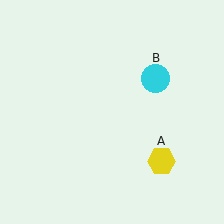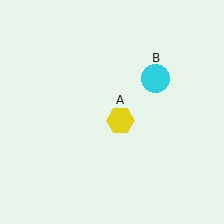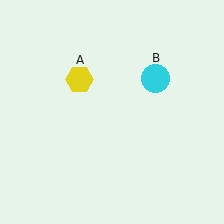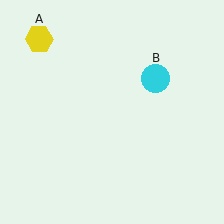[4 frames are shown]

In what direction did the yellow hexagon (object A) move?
The yellow hexagon (object A) moved up and to the left.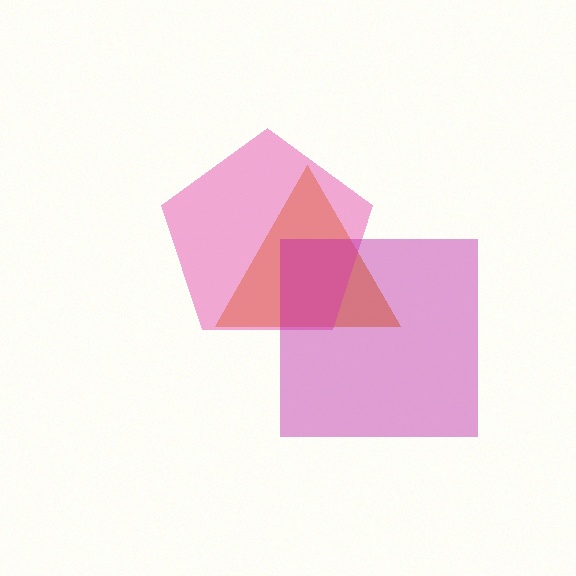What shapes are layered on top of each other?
The layered shapes are: an orange triangle, a pink pentagon, a magenta square.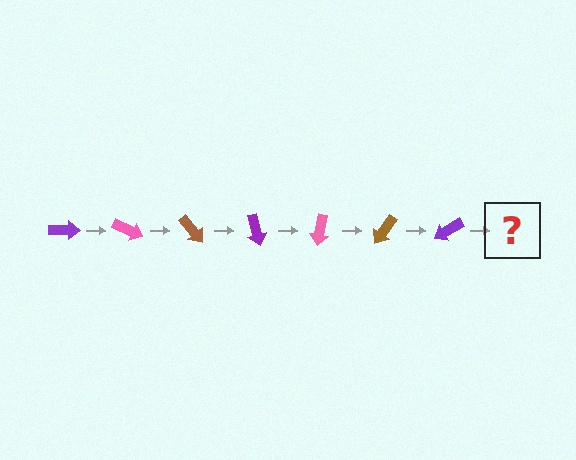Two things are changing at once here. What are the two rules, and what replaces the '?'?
The two rules are that it rotates 25 degrees each step and the color cycles through purple, pink, and brown. The '?' should be a pink arrow, rotated 175 degrees from the start.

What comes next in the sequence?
The next element should be a pink arrow, rotated 175 degrees from the start.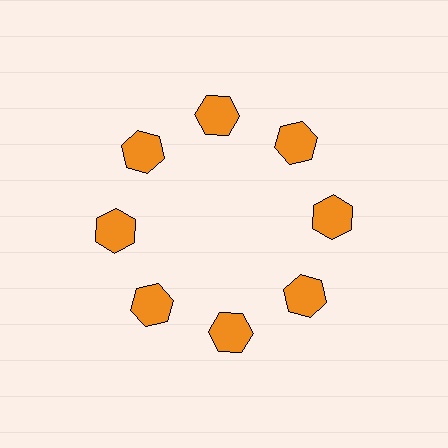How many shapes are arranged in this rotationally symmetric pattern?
There are 8 shapes, arranged in 8 groups of 1.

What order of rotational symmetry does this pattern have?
This pattern has 8-fold rotational symmetry.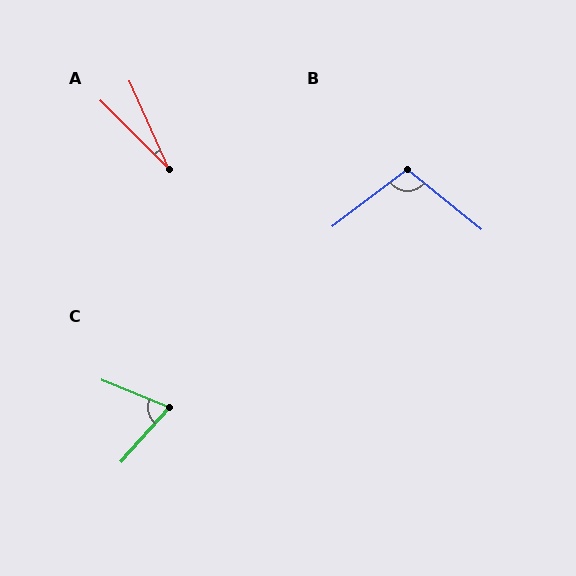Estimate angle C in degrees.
Approximately 71 degrees.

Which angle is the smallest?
A, at approximately 21 degrees.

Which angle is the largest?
B, at approximately 103 degrees.